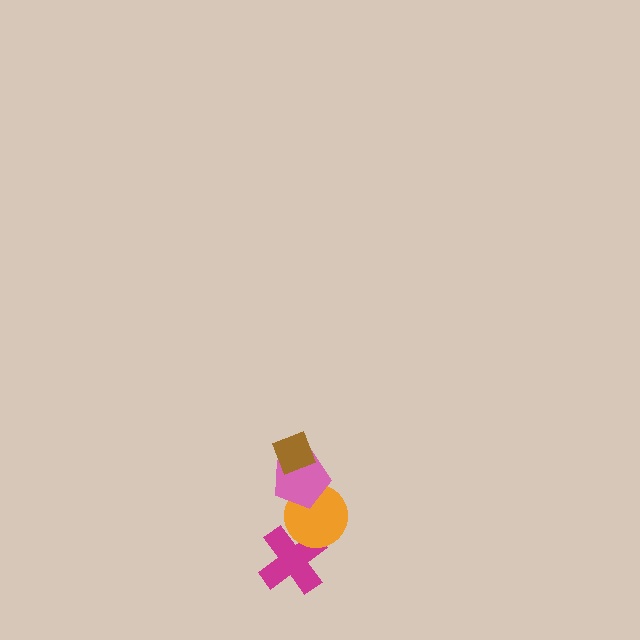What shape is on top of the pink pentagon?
The brown diamond is on top of the pink pentagon.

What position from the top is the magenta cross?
The magenta cross is 4th from the top.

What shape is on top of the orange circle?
The pink pentagon is on top of the orange circle.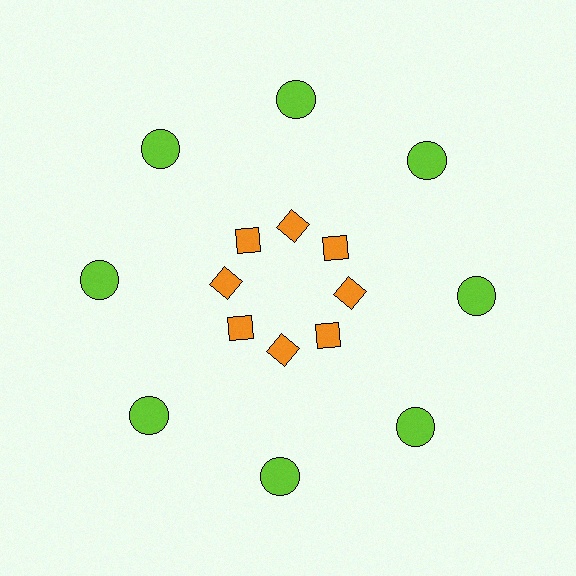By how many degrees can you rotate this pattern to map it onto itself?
The pattern maps onto itself every 45 degrees of rotation.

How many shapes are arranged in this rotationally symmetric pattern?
There are 16 shapes, arranged in 8 groups of 2.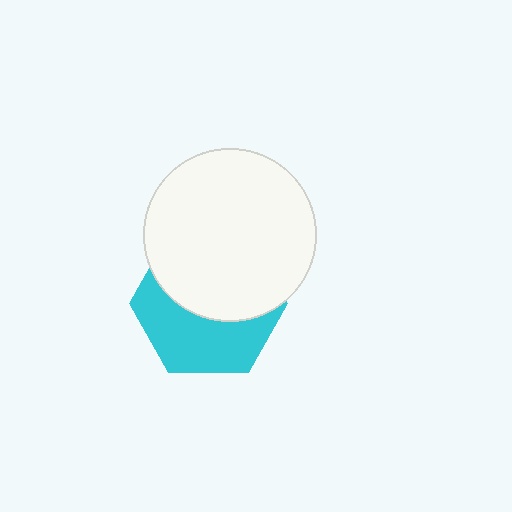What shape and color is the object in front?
The object in front is a white circle.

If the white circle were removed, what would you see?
You would see the complete cyan hexagon.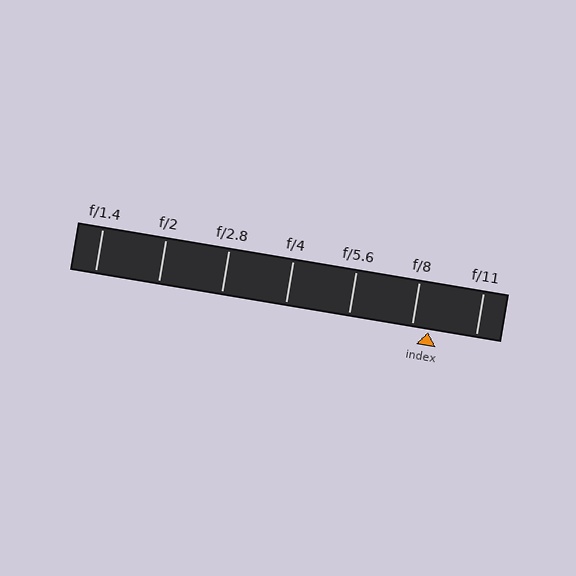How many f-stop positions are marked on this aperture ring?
There are 7 f-stop positions marked.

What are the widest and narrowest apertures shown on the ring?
The widest aperture shown is f/1.4 and the narrowest is f/11.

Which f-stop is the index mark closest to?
The index mark is closest to f/8.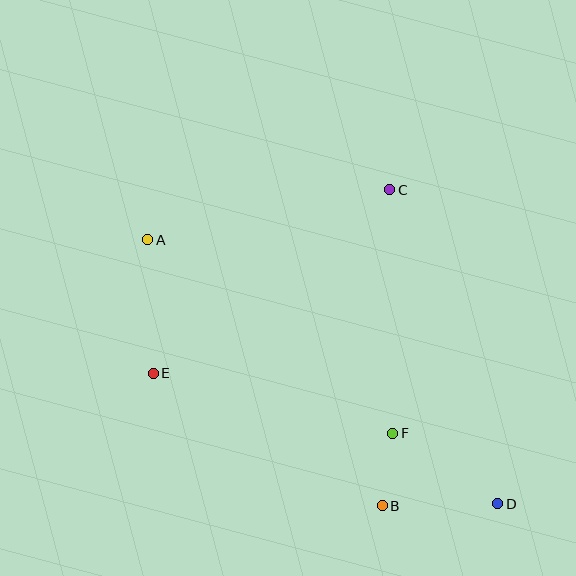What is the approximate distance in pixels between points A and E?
The distance between A and E is approximately 134 pixels.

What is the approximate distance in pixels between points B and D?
The distance between B and D is approximately 115 pixels.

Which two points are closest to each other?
Points B and F are closest to each other.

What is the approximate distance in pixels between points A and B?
The distance between A and B is approximately 355 pixels.